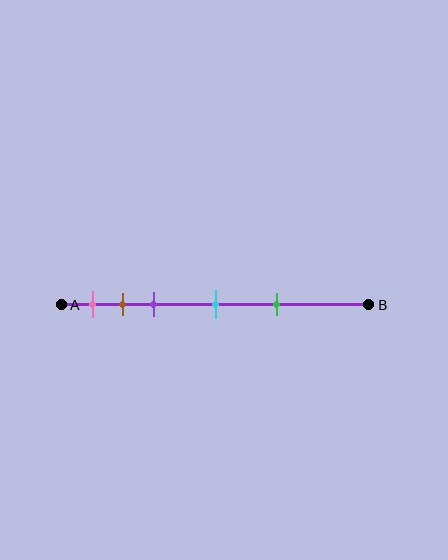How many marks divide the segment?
There are 5 marks dividing the segment.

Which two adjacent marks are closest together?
The brown and purple marks are the closest adjacent pair.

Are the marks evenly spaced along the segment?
No, the marks are not evenly spaced.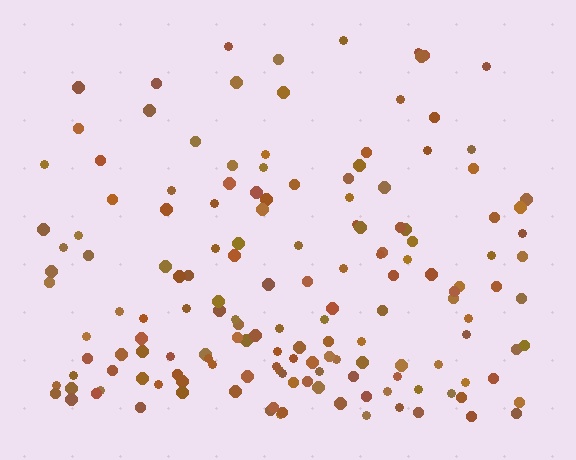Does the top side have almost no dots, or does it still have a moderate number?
Still a moderate number, just noticeably fewer than the bottom.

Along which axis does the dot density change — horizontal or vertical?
Vertical.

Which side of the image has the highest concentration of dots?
The bottom.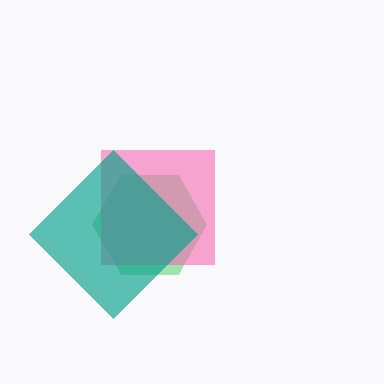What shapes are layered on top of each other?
The layered shapes are: a green hexagon, a pink square, a teal diamond.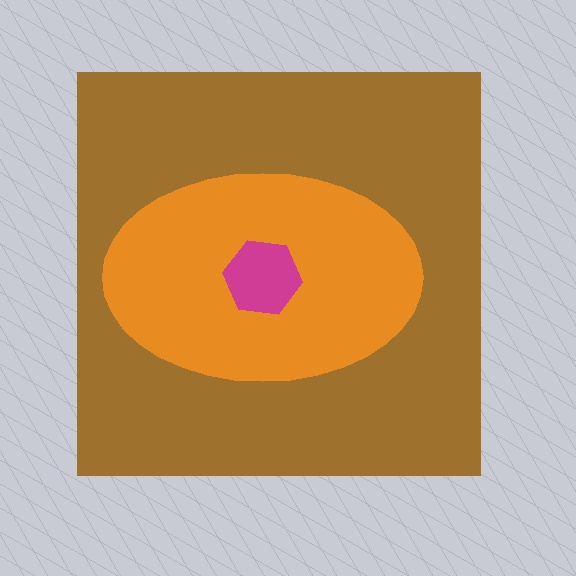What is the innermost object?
The magenta hexagon.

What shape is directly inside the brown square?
The orange ellipse.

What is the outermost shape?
The brown square.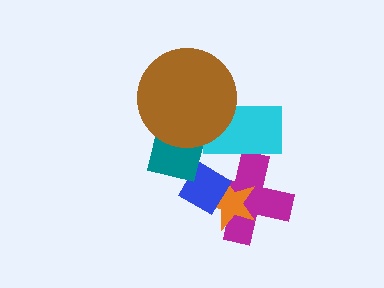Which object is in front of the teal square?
The brown circle is in front of the teal square.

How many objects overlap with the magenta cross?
3 objects overlap with the magenta cross.